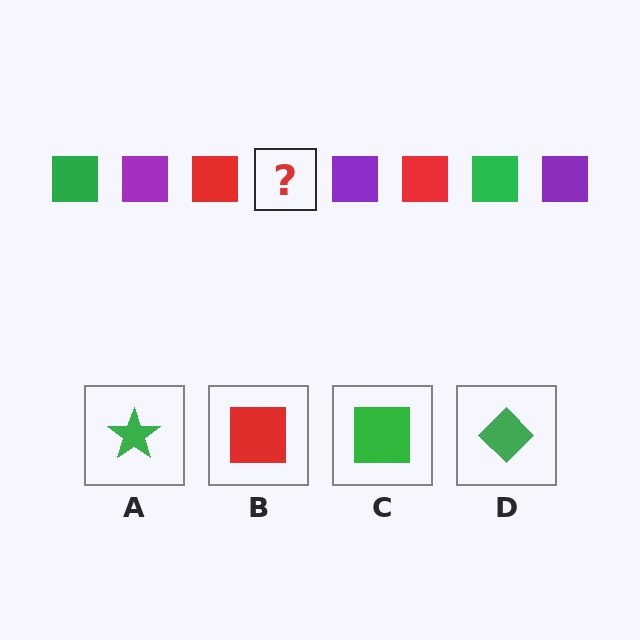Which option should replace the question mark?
Option C.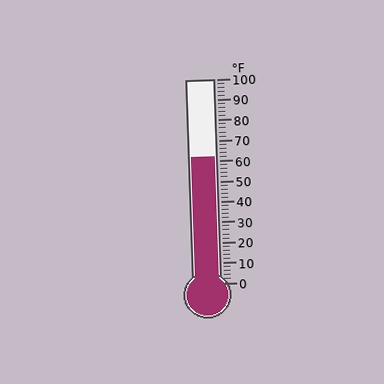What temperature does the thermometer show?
The thermometer shows approximately 62°F.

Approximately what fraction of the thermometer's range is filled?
The thermometer is filled to approximately 60% of its range.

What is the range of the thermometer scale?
The thermometer scale ranges from 0°F to 100°F.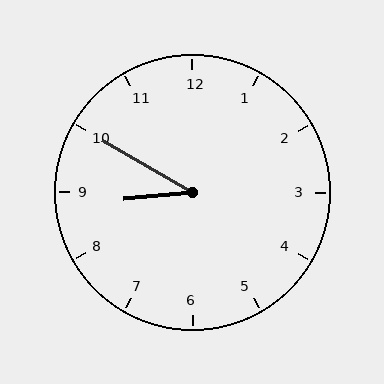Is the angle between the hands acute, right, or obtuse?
It is acute.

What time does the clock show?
8:50.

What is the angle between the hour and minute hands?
Approximately 35 degrees.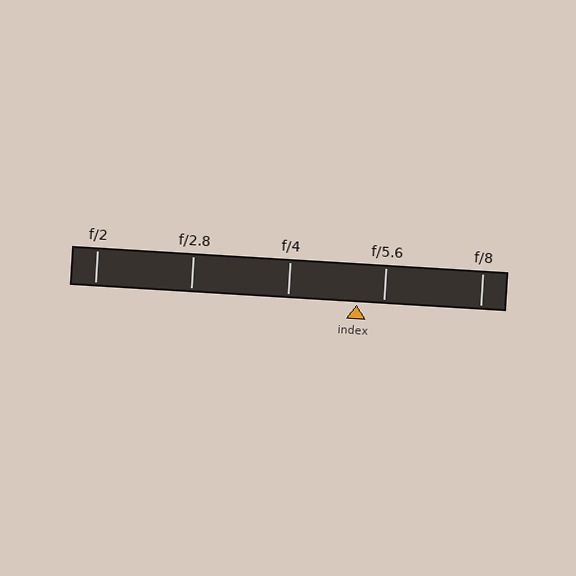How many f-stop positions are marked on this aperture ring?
There are 5 f-stop positions marked.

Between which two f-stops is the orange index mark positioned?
The index mark is between f/4 and f/5.6.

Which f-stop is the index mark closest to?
The index mark is closest to f/5.6.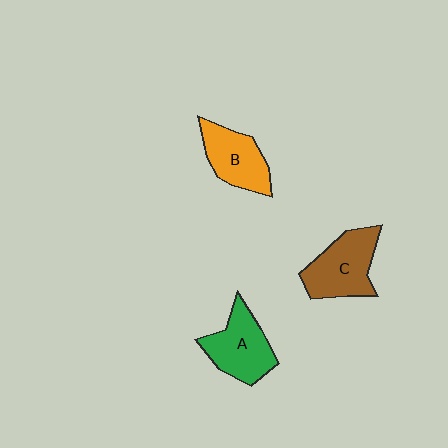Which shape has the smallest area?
Shape B (orange).